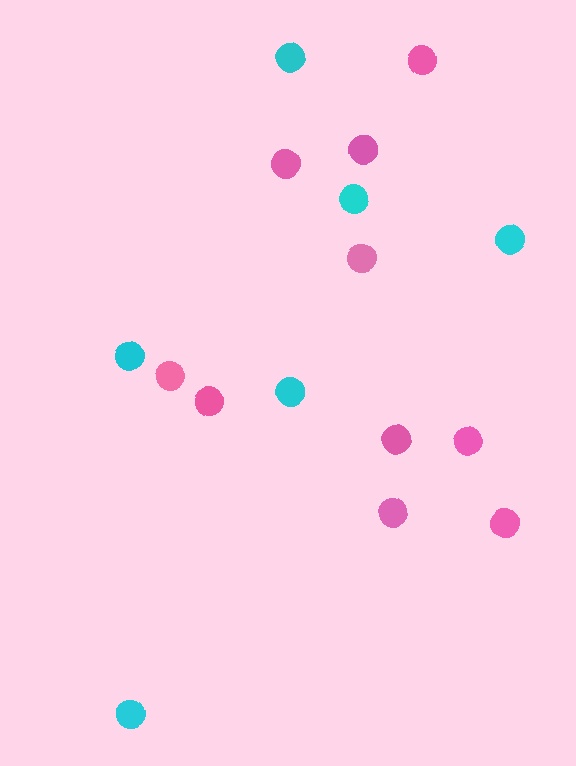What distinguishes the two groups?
There are 2 groups: one group of pink circles (10) and one group of cyan circles (6).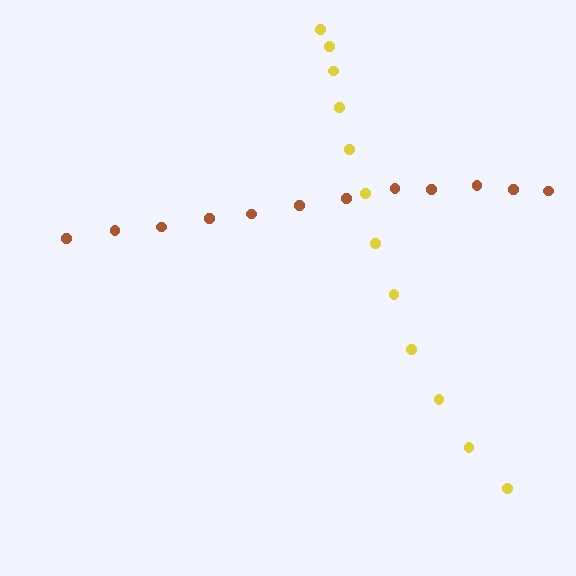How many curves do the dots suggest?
There are 2 distinct paths.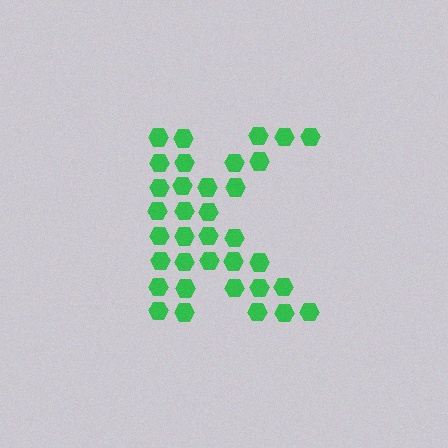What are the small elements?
The small elements are hexagons.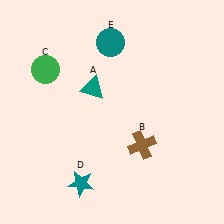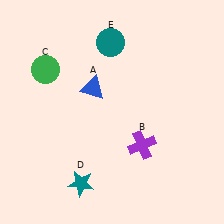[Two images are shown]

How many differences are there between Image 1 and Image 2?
There are 2 differences between the two images.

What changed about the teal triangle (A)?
In Image 1, A is teal. In Image 2, it changed to blue.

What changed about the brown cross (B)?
In Image 1, B is brown. In Image 2, it changed to purple.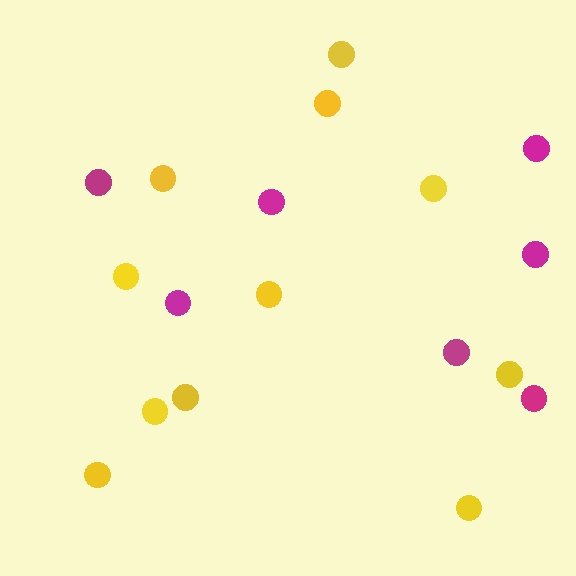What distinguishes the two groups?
There are 2 groups: one group of magenta circles (7) and one group of yellow circles (11).